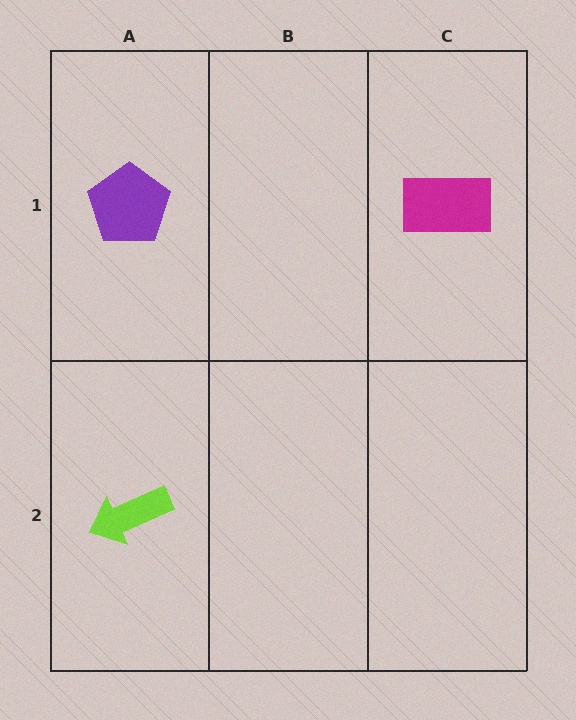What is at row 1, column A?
A purple pentagon.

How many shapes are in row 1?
2 shapes.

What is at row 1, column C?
A magenta rectangle.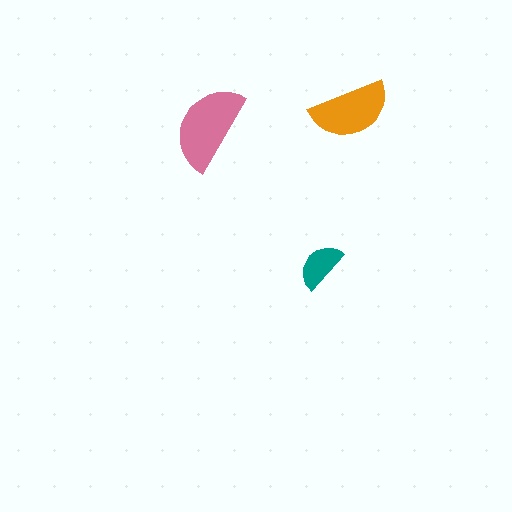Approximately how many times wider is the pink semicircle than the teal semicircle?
About 2 times wider.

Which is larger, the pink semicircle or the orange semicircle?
The pink one.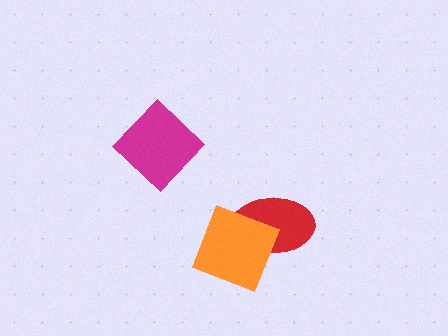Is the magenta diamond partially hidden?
No, no other shape covers it.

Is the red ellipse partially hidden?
Yes, it is partially covered by another shape.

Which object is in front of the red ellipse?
The orange diamond is in front of the red ellipse.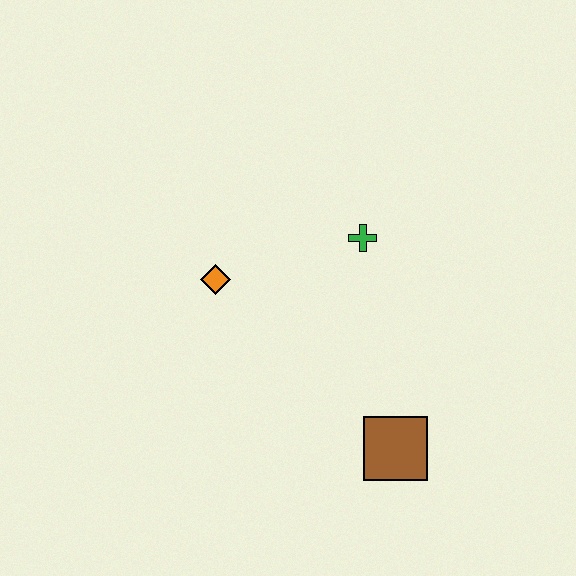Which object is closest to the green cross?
The orange diamond is closest to the green cross.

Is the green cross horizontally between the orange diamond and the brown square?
Yes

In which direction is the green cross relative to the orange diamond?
The green cross is to the right of the orange diamond.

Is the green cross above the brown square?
Yes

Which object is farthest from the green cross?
The brown square is farthest from the green cross.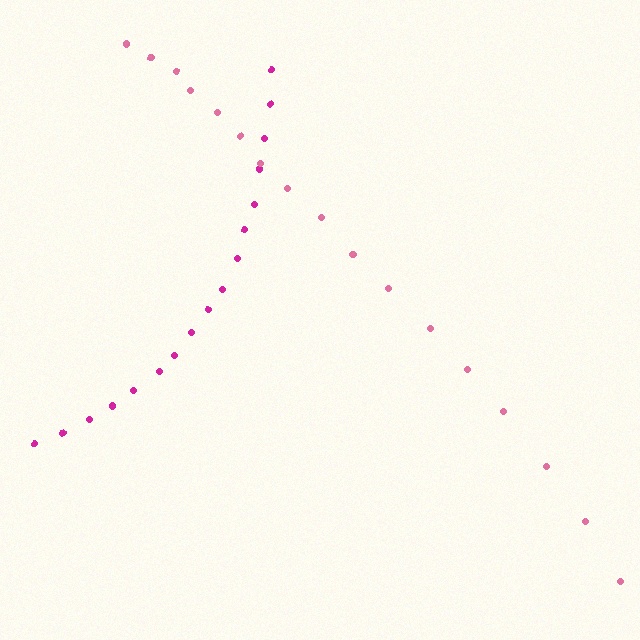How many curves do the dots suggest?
There are 2 distinct paths.